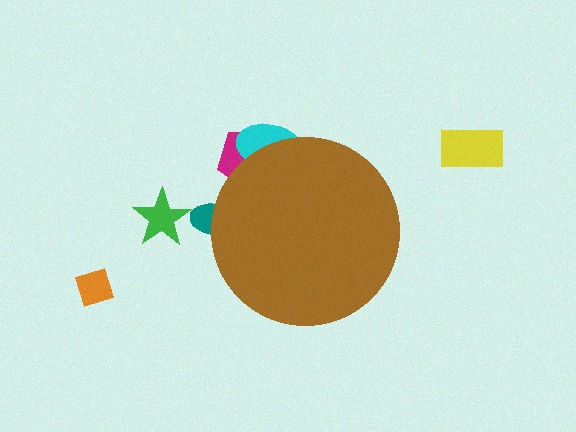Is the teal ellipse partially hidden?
Yes, the teal ellipse is partially hidden behind the brown circle.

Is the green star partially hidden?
No, the green star is fully visible.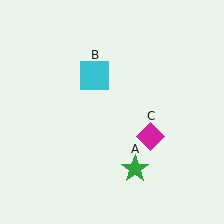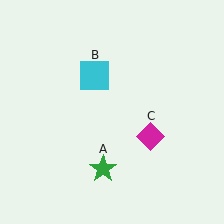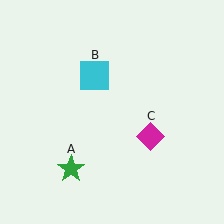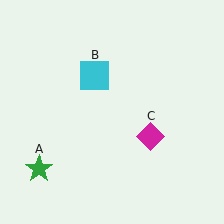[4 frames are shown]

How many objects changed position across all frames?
1 object changed position: green star (object A).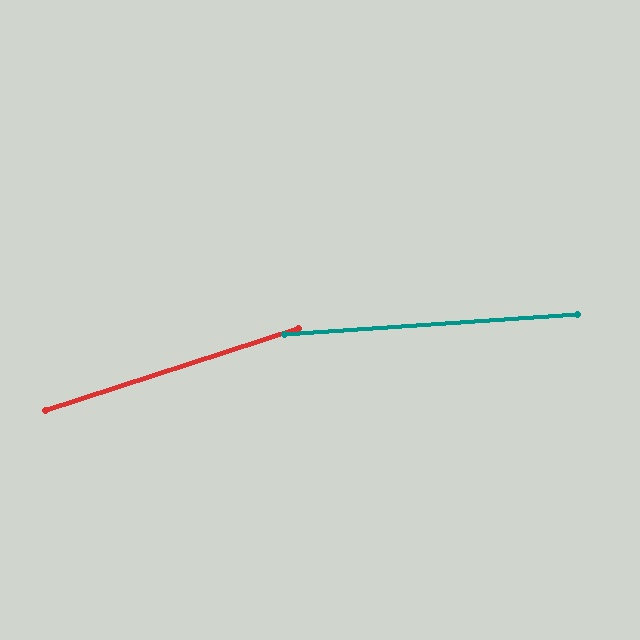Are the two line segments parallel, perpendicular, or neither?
Neither parallel nor perpendicular — they differ by about 14°.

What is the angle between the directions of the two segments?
Approximately 14 degrees.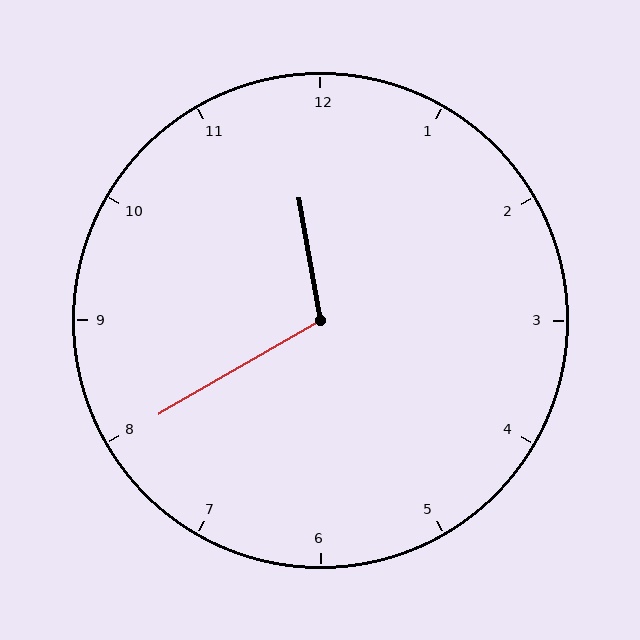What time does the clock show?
11:40.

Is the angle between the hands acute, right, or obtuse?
It is obtuse.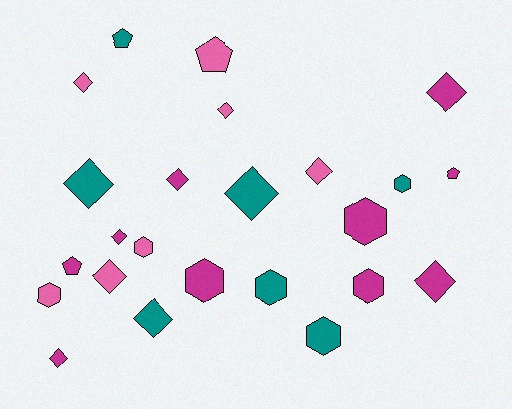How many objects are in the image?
There are 24 objects.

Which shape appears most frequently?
Diamond, with 12 objects.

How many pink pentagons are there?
There is 1 pink pentagon.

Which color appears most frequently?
Magenta, with 10 objects.